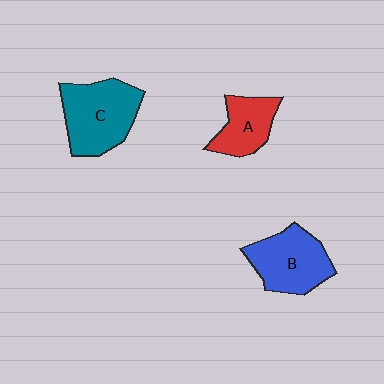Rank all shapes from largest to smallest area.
From largest to smallest: C (teal), B (blue), A (red).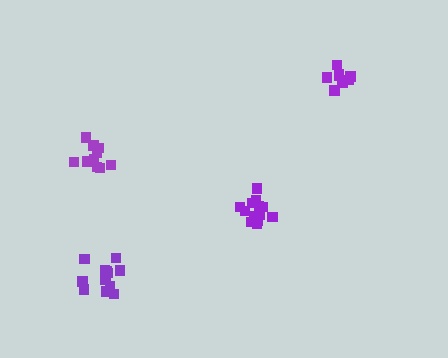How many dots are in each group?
Group 1: 12 dots, Group 2: 13 dots, Group 3: 9 dots, Group 4: 10 dots (44 total).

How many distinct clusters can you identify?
There are 4 distinct clusters.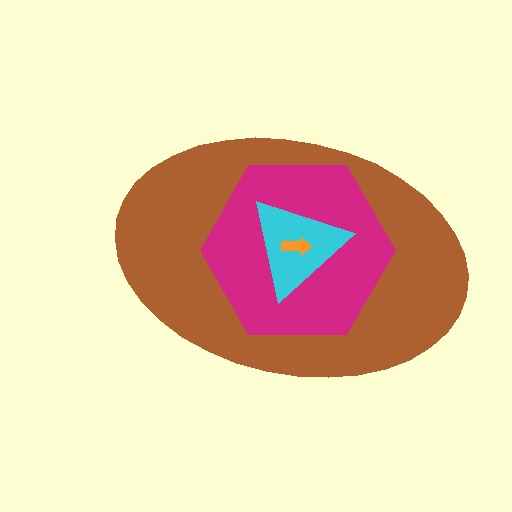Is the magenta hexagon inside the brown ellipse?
Yes.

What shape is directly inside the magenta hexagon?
The cyan triangle.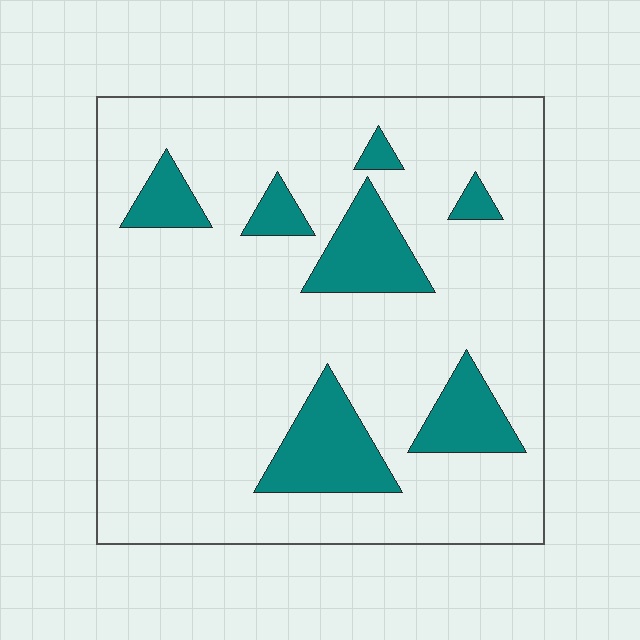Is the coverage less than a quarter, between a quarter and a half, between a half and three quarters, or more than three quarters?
Less than a quarter.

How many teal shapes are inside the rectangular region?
7.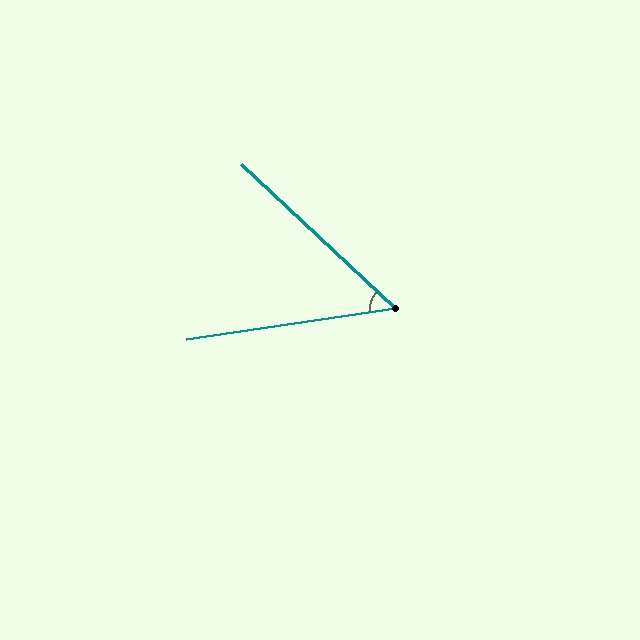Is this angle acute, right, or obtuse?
It is acute.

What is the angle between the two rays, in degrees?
Approximately 51 degrees.